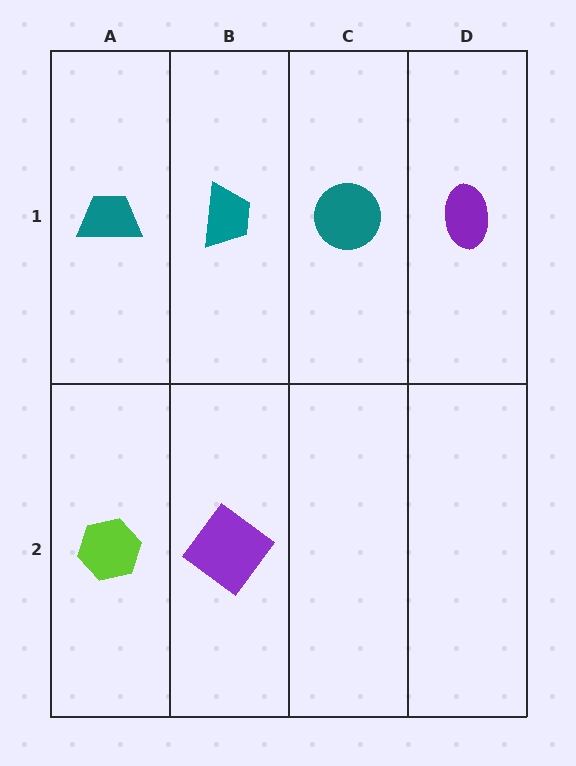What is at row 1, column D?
A purple ellipse.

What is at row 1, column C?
A teal circle.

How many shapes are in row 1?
4 shapes.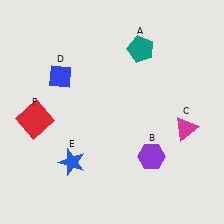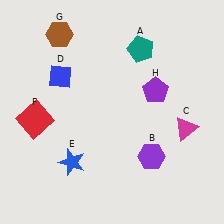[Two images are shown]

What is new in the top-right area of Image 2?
A purple pentagon (H) was added in the top-right area of Image 2.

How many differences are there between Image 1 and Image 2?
There are 2 differences between the two images.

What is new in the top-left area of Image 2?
A brown hexagon (G) was added in the top-left area of Image 2.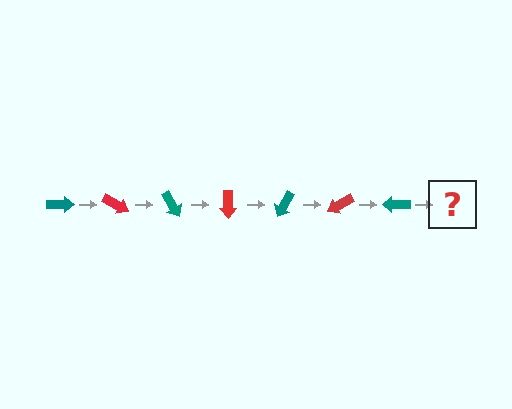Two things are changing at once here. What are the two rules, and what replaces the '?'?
The two rules are that it rotates 30 degrees each step and the color cycles through teal and red. The '?' should be a red arrow, rotated 210 degrees from the start.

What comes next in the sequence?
The next element should be a red arrow, rotated 210 degrees from the start.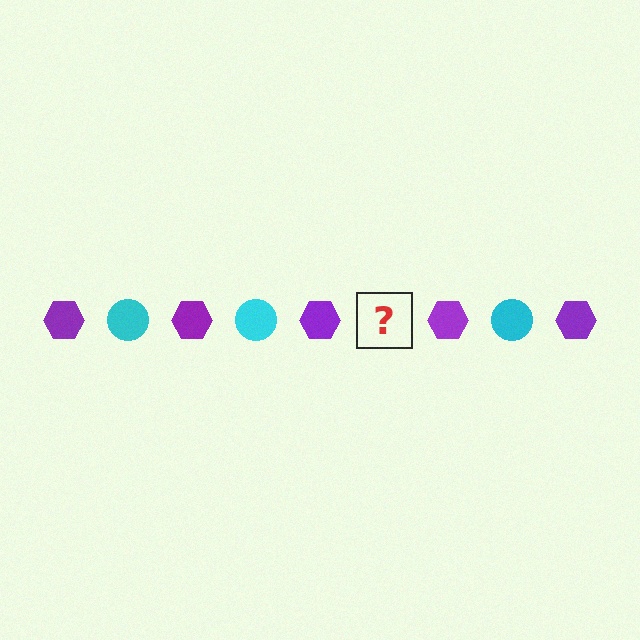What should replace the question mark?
The question mark should be replaced with a cyan circle.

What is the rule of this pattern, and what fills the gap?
The rule is that the pattern alternates between purple hexagon and cyan circle. The gap should be filled with a cyan circle.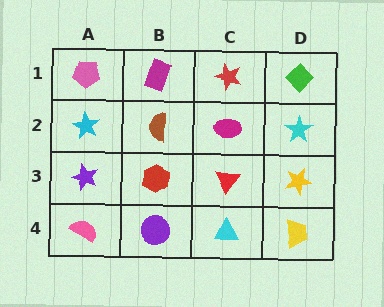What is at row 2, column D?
A cyan star.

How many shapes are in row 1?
4 shapes.